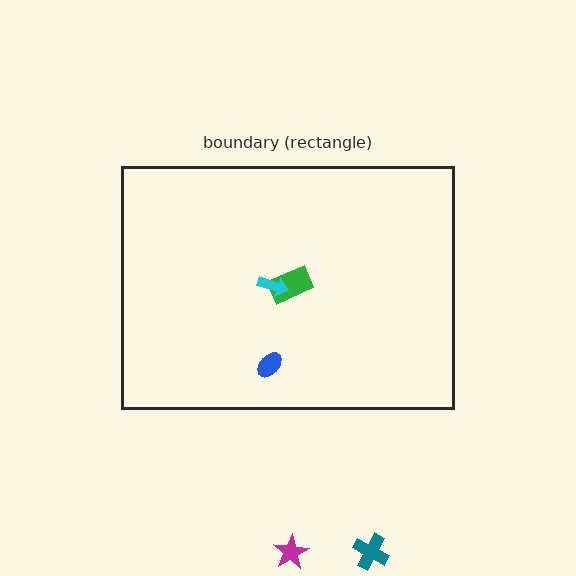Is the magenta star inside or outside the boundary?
Outside.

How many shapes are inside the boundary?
3 inside, 2 outside.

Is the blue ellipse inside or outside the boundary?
Inside.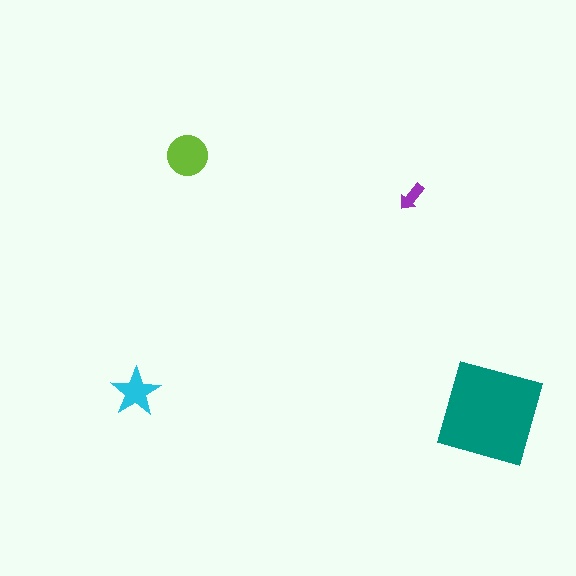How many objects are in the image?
There are 4 objects in the image.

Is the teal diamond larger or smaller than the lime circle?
Larger.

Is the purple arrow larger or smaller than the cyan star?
Smaller.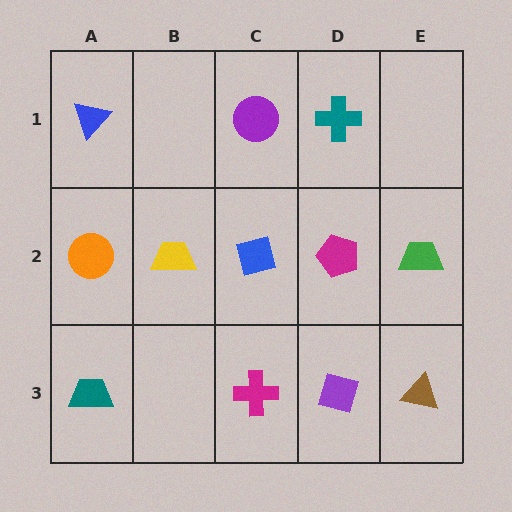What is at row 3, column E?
A brown triangle.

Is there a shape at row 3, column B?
No, that cell is empty.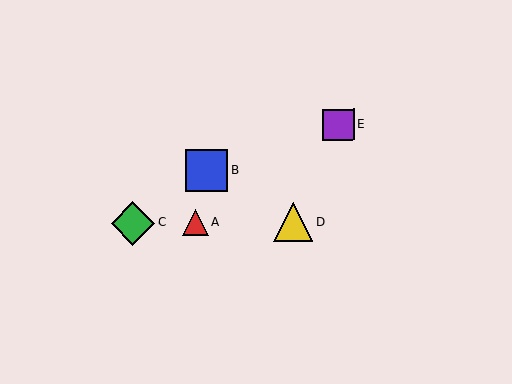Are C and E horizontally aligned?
No, C is at y≈223 and E is at y≈124.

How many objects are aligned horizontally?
3 objects (A, C, D) are aligned horizontally.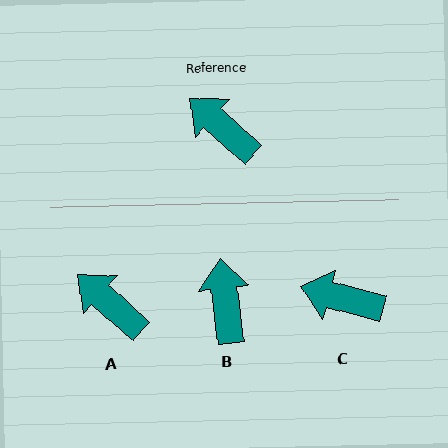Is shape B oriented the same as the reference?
No, it is off by about 41 degrees.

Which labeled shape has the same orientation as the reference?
A.